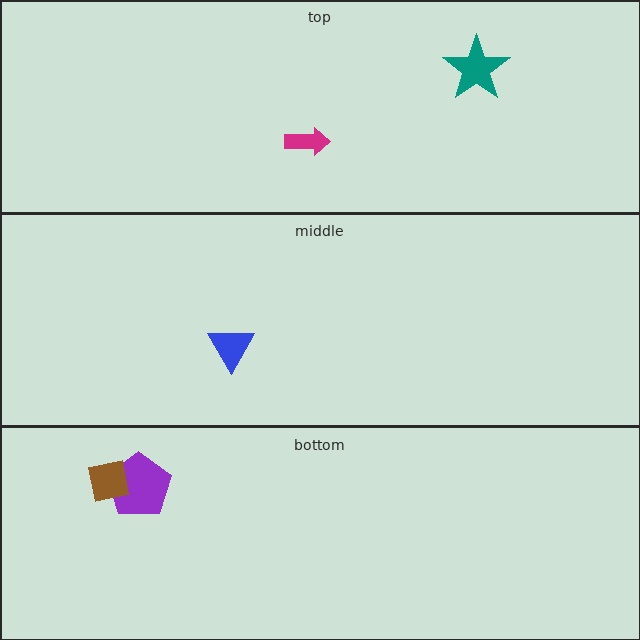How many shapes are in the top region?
2.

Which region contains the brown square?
The bottom region.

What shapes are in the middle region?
The blue triangle.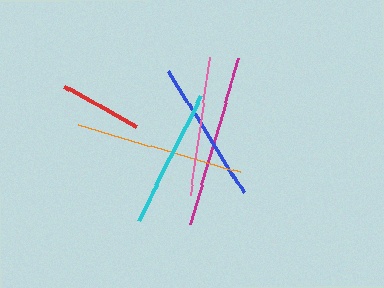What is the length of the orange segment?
The orange segment is approximately 170 pixels long.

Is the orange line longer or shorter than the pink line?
The orange line is longer than the pink line.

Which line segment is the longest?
The magenta line is the longest at approximately 173 pixels.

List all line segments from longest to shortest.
From longest to shortest: magenta, orange, blue, pink, cyan, red.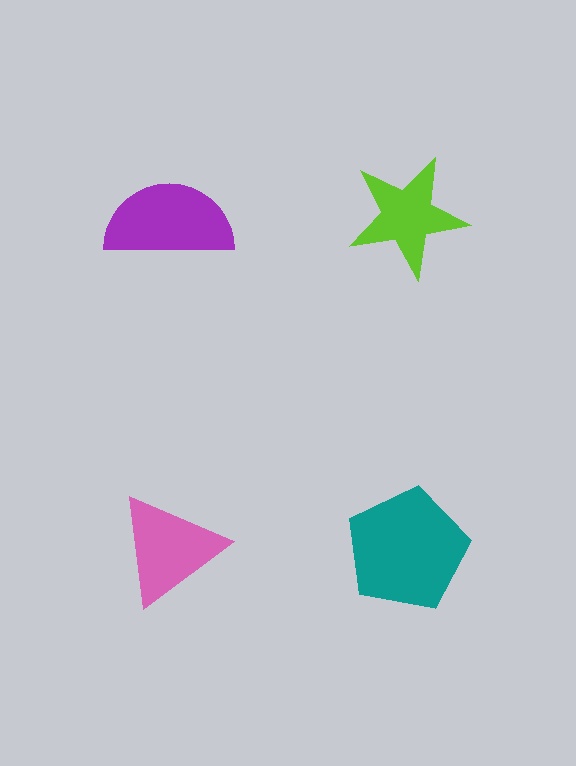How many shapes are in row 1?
2 shapes.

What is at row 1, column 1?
A purple semicircle.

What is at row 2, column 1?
A pink triangle.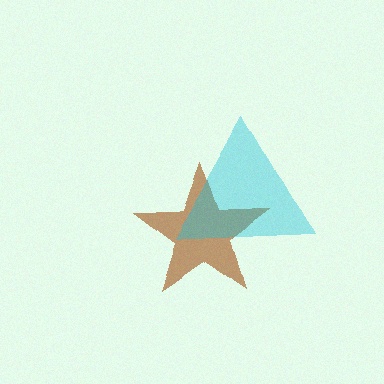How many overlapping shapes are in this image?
There are 2 overlapping shapes in the image.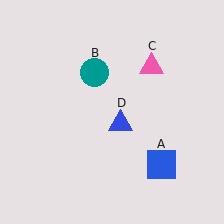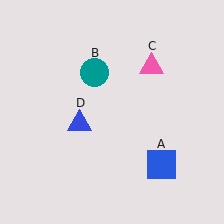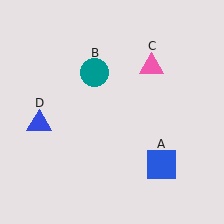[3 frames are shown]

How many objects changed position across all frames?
1 object changed position: blue triangle (object D).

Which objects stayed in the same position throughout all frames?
Blue square (object A) and teal circle (object B) and pink triangle (object C) remained stationary.